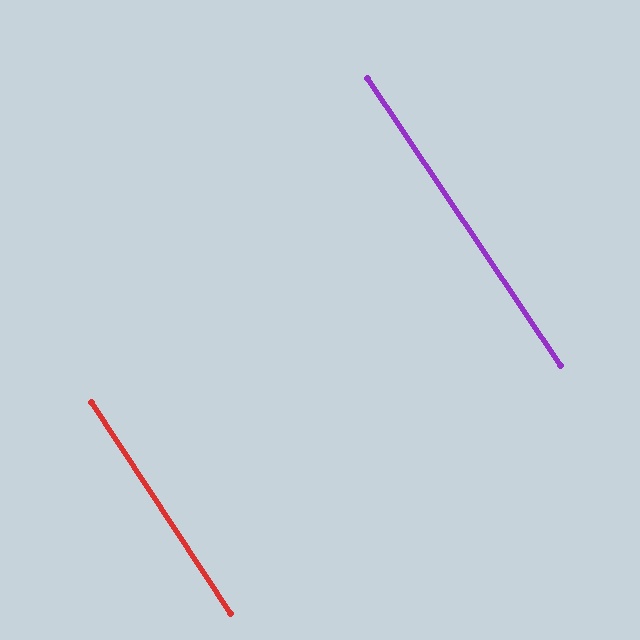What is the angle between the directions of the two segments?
Approximately 1 degree.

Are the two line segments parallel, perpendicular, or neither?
Parallel — their directions differ by only 0.5°.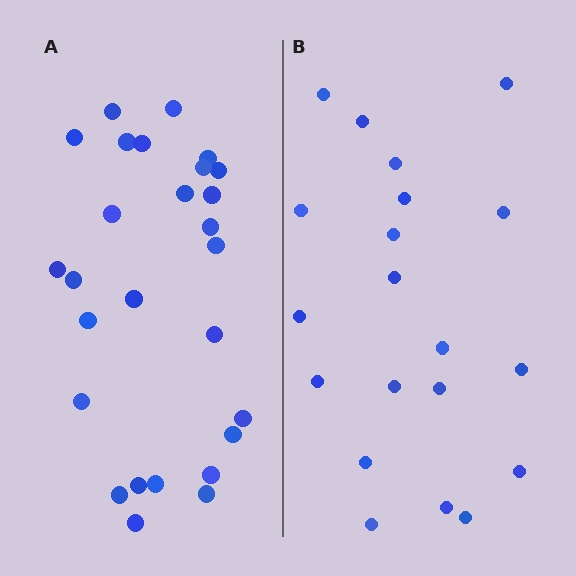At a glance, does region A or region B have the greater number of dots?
Region A (the left region) has more dots.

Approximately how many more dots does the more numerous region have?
Region A has roughly 8 or so more dots than region B.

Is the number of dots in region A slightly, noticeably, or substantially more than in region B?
Region A has noticeably more, but not dramatically so. The ratio is roughly 1.4 to 1.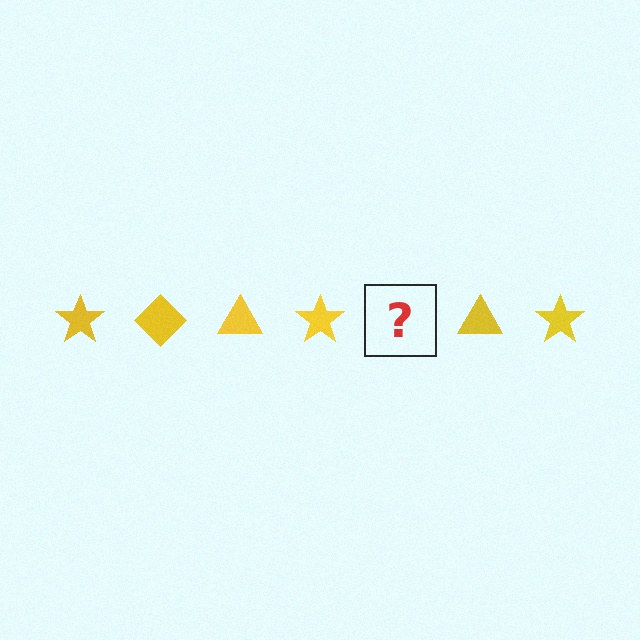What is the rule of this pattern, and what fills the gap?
The rule is that the pattern cycles through star, diamond, triangle shapes in yellow. The gap should be filled with a yellow diamond.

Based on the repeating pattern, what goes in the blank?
The blank should be a yellow diamond.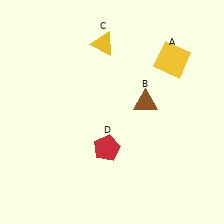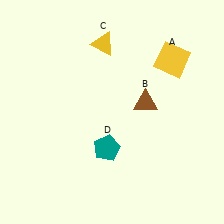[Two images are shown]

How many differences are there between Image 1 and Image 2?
There is 1 difference between the two images.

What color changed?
The pentagon (D) changed from red in Image 1 to teal in Image 2.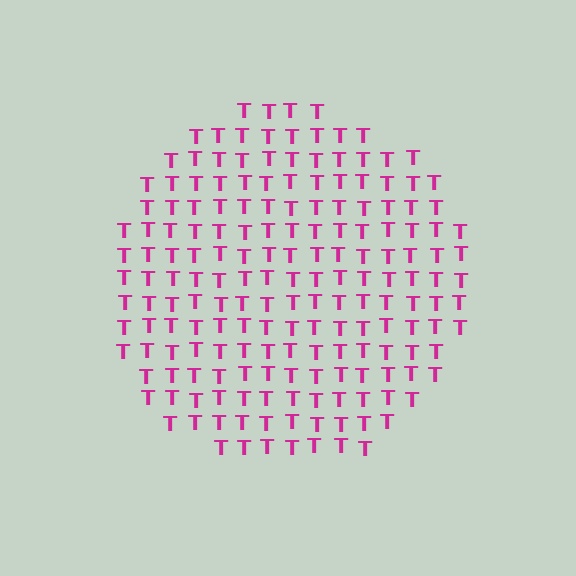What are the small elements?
The small elements are letter T's.